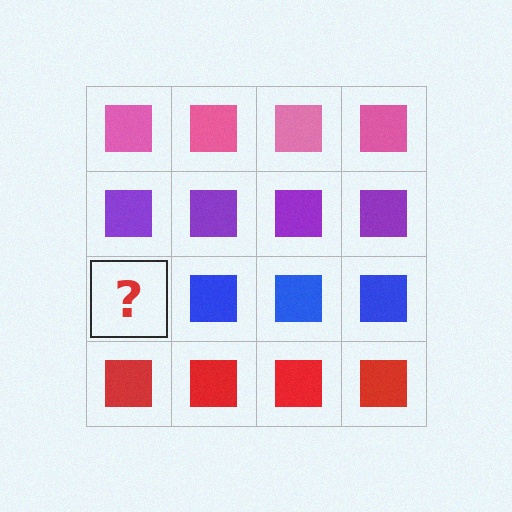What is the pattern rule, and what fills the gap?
The rule is that each row has a consistent color. The gap should be filled with a blue square.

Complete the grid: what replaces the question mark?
The question mark should be replaced with a blue square.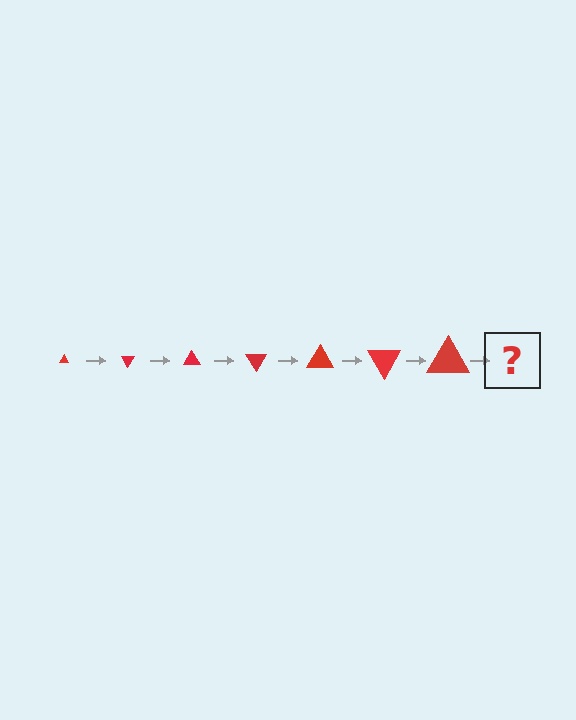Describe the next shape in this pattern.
It should be a triangle, larger than the previous one and rotated 420 degrees from the start.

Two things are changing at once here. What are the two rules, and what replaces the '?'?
The two rules are that the triangle grows larger each step and it rotates 60 degrees each step. The '?' should be a triangle, larger than the previous one and rotated 420 degrees from the start.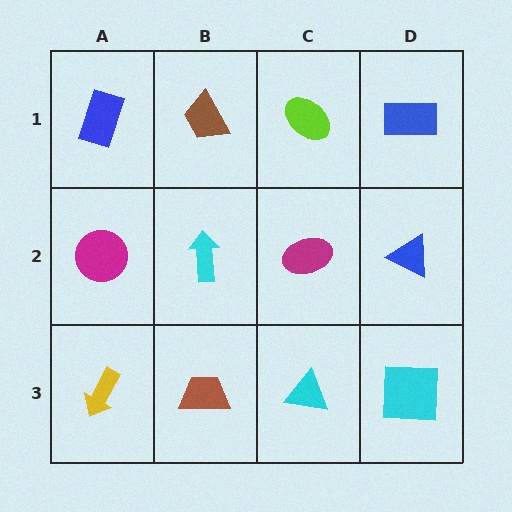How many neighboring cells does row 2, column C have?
4.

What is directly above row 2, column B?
A brown trapezoid.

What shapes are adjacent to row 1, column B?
A cyan arrow (row 2, column B), a blue rectangle (row 1, column A), a lime ellipse (row 1, column C).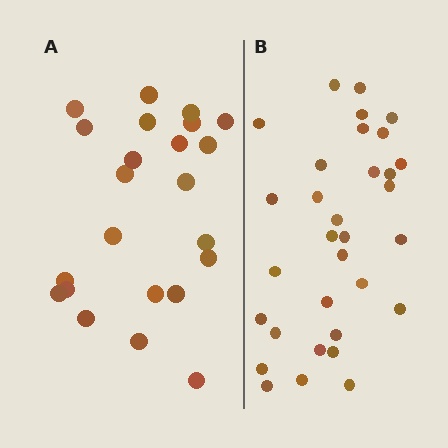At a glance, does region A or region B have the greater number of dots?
Region B (the right region) has more dots.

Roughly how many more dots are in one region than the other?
Region B has roughly 8 or so more dots than region A.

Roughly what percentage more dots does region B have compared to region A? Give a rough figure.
About 40% more.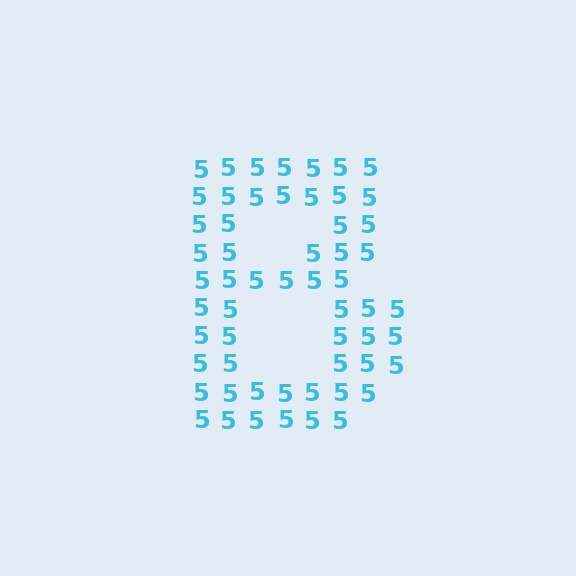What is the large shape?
The large shape is the letter B.